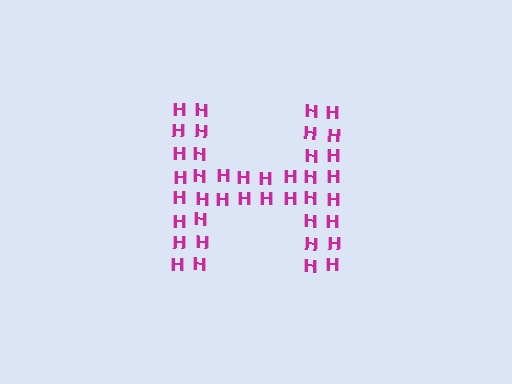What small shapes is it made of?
It is made of small letter H's.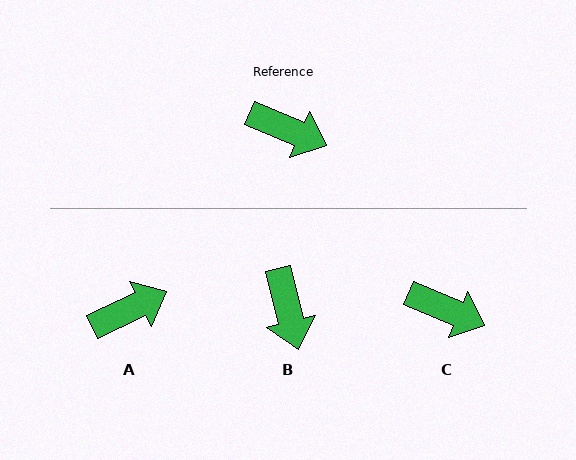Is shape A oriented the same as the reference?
No, it is off by about 48 degrees.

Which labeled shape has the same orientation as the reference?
C.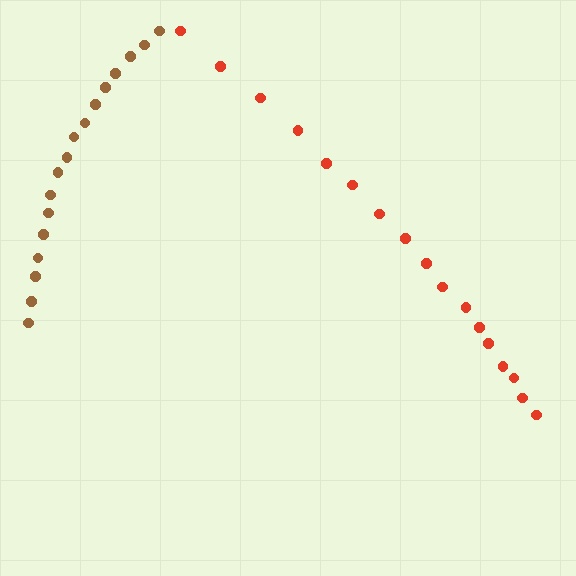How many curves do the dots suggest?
There are 2 distinct paths.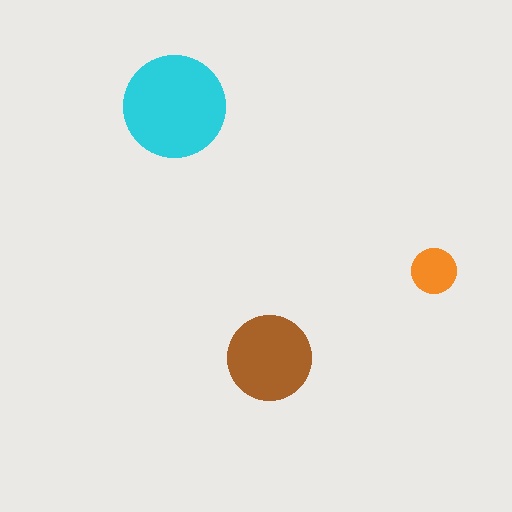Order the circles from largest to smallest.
the cyan one, the brown one, the orange one.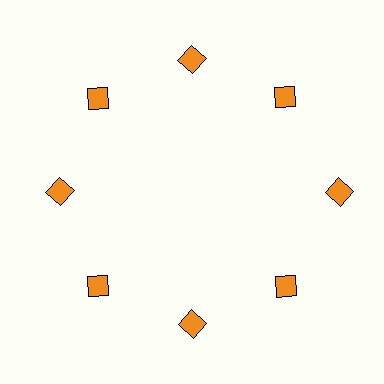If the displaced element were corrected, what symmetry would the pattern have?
It would have 8-fold rotational symmetry — the pattern would map onto itself every 45 degrees.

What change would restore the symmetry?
The symmetry would be restored by moving it inward, back onto the ring so that all 8 diamonds sit at equal angles and equal distance from the center.